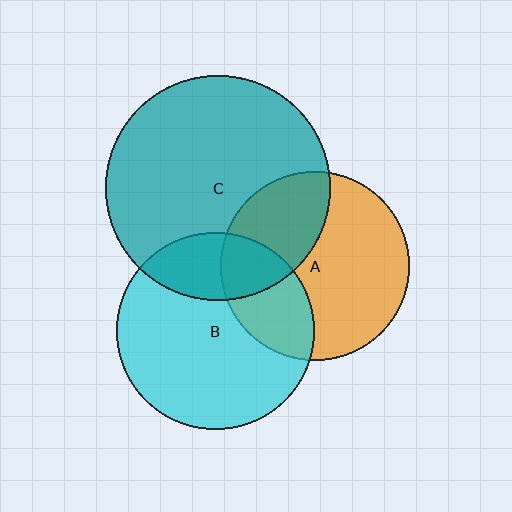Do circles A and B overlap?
Yes.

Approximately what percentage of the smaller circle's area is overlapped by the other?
Approximately 30%.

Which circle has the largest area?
Circle C (teal).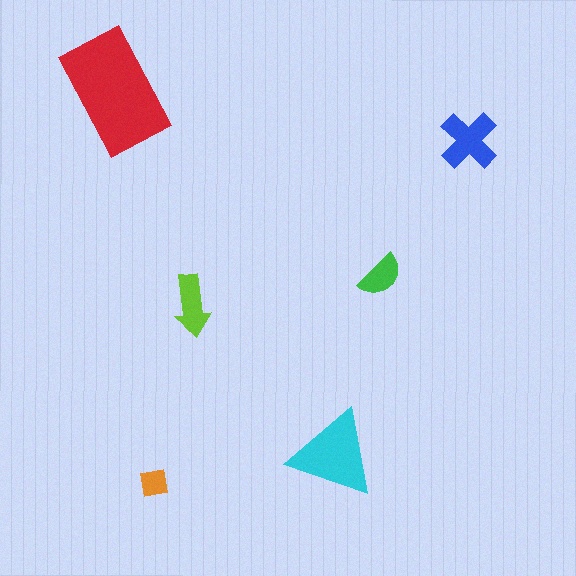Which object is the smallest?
The orange square.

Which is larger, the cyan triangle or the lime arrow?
The cyan triangle.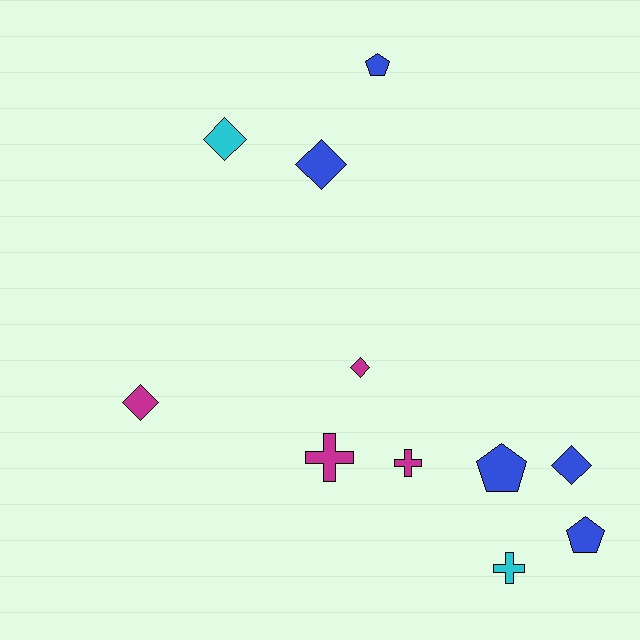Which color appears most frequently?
Blue, with 5 objects.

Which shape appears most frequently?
Diamond, with 5 objects.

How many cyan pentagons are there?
There are no cyan pentagons.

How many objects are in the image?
There are 11 objects.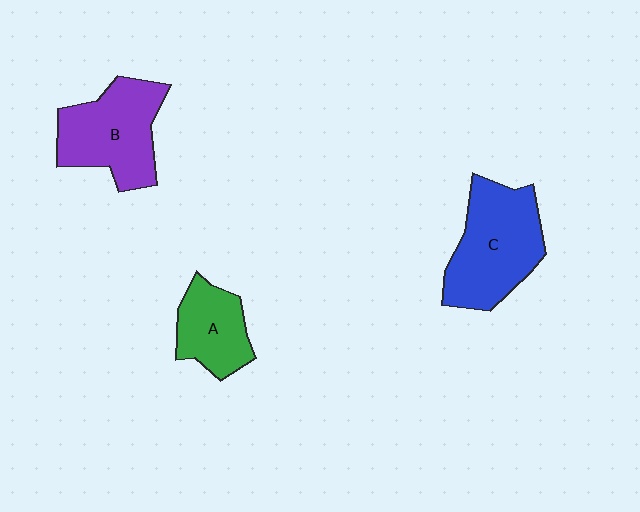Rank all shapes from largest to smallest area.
From largest to smallest: C (blue), B (purple), A (green).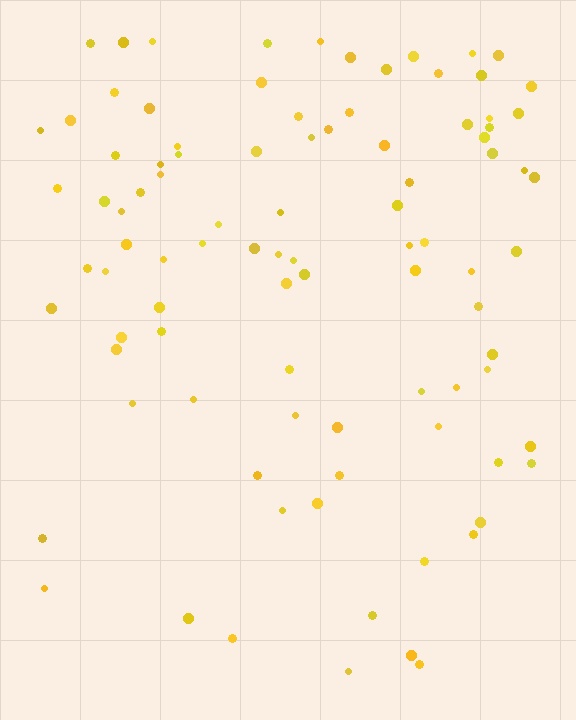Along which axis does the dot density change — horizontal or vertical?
Vertical.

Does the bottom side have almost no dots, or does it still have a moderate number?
Still a moderate number, just noticeably fewer than the top.